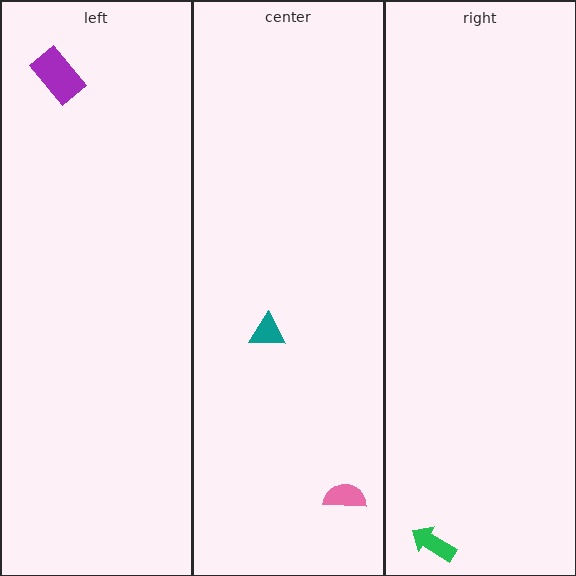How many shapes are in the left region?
1.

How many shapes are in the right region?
1.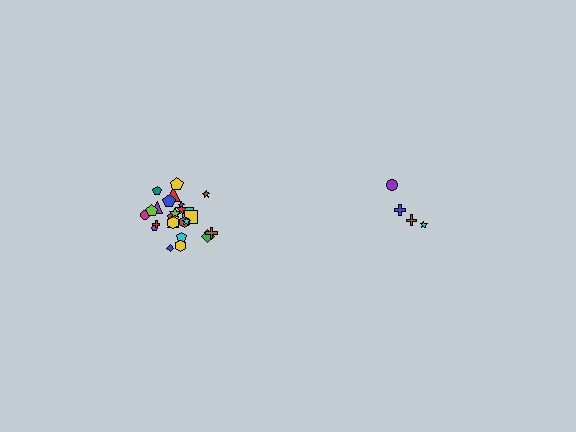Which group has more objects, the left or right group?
The left group.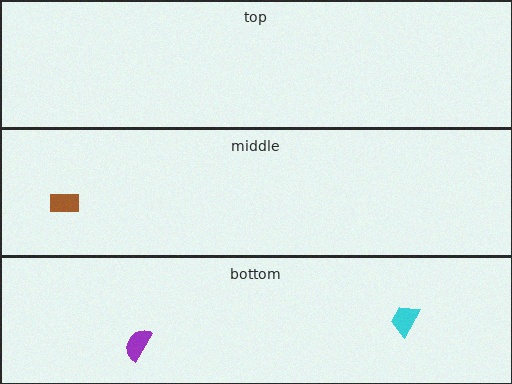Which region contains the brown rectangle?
The middle region.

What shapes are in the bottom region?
The purple semicircle, the cyan trapezoid.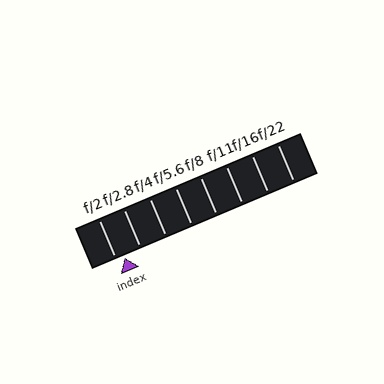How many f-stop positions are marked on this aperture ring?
There are 8 f-stop positions marked.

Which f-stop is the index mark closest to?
The index mark is closest to f/2.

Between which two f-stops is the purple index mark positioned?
The index mark is between f/2 and f/2.8.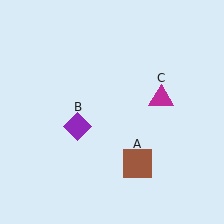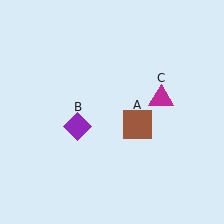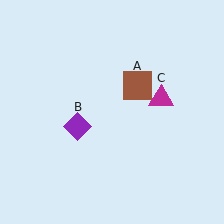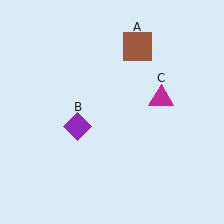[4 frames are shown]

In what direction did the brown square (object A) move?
The brown square (object A) moved up.